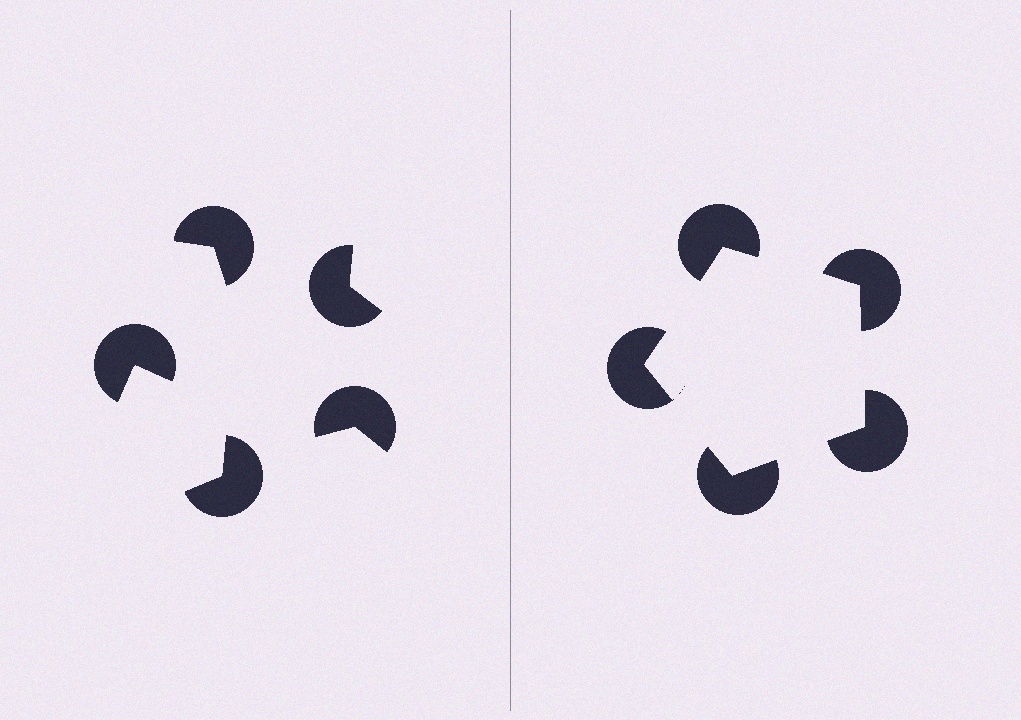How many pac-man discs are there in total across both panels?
10 — 5 on each side.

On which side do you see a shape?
An illusory pentagon appears on the right side. On the left side the wedge cuts are rotated, so no coherent shape forms.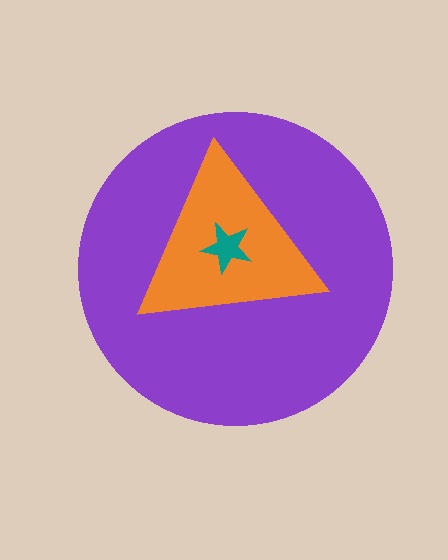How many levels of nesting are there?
3.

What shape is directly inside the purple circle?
The orange triangle.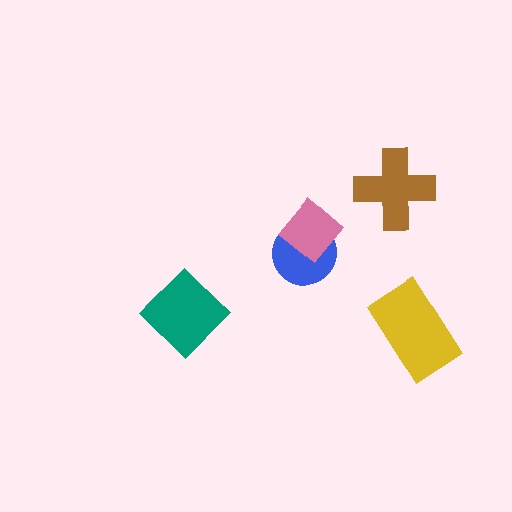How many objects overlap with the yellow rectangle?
0 objects overlap with the yellow rectangle.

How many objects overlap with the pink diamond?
1 object overlaps with the pink diamond.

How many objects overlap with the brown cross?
0 objects overlap with the brown cross.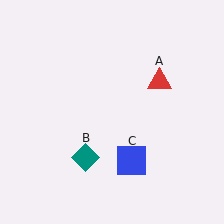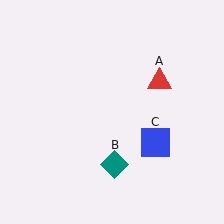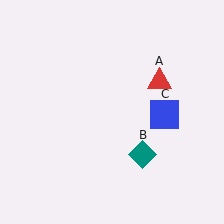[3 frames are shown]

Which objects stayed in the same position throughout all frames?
Red triangle (object A) remained stationary.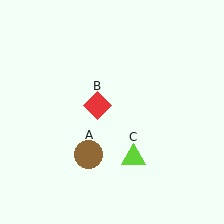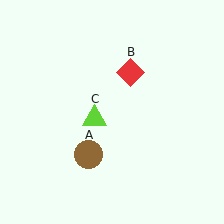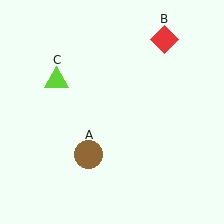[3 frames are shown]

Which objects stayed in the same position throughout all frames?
Brown circle (object A) remained stationary.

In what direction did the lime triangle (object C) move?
The lime triangle (object C) moved up and to the left.